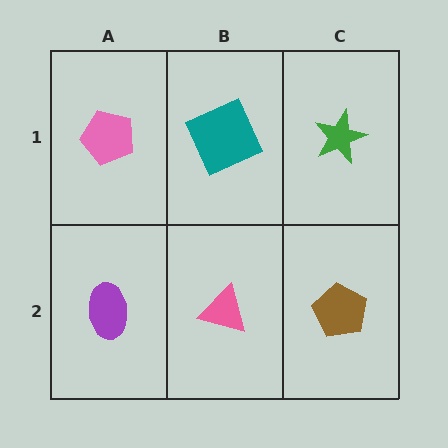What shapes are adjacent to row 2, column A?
A pink pentagon (row 1, column A), a pink triangle (row 2, column B).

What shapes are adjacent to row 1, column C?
A brown pentagon (row 2, column C), a teal square (row 1, column B).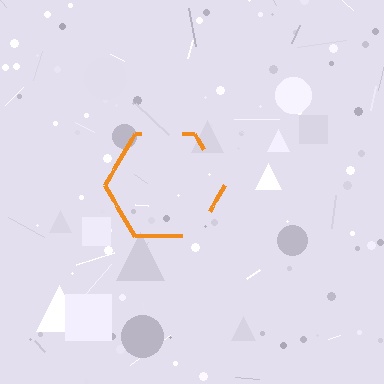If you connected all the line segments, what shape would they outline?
They would outline a hexagon.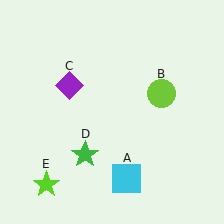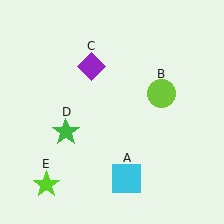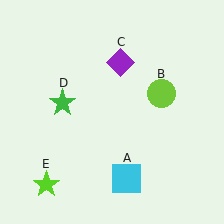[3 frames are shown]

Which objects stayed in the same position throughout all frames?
Cyan square (object A) and lime circle (object B) and lime star (object E) remained stationary.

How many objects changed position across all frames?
2 objects changed position: purple diamond (object C), green star (object D).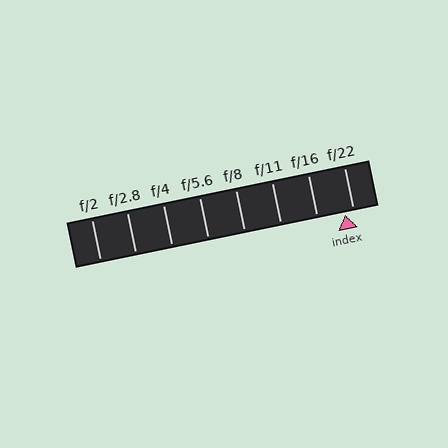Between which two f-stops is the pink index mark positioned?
The index mark is between f/16 and f/22.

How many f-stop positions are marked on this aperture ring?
There are 8 f-stop positions marked.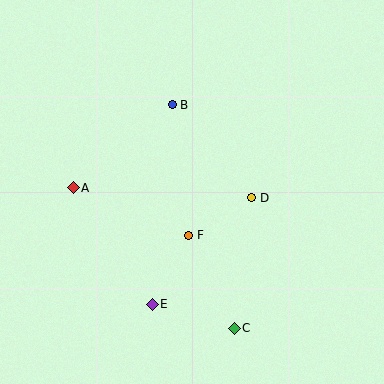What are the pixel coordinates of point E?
Point E is at (152, 304).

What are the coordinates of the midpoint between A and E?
The midpoint between A and E is at (113, 246).